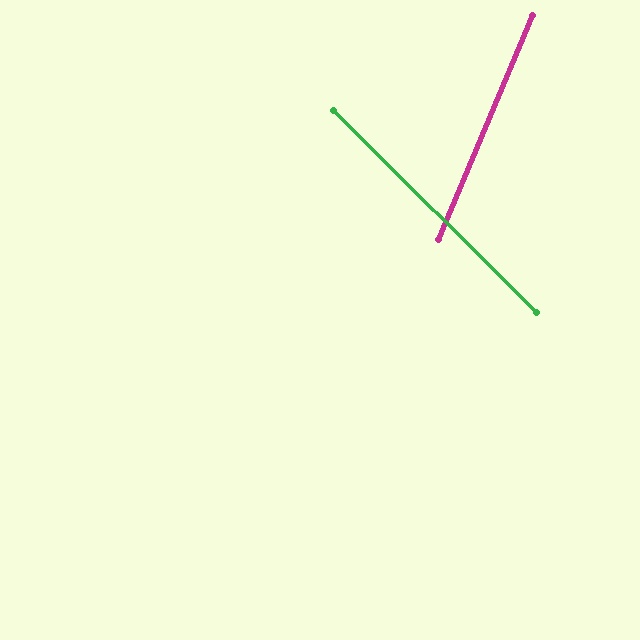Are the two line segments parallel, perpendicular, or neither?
Neither parallel nor perpendicular — they differ by about 68°.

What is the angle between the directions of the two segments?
Approximately 68 degrees.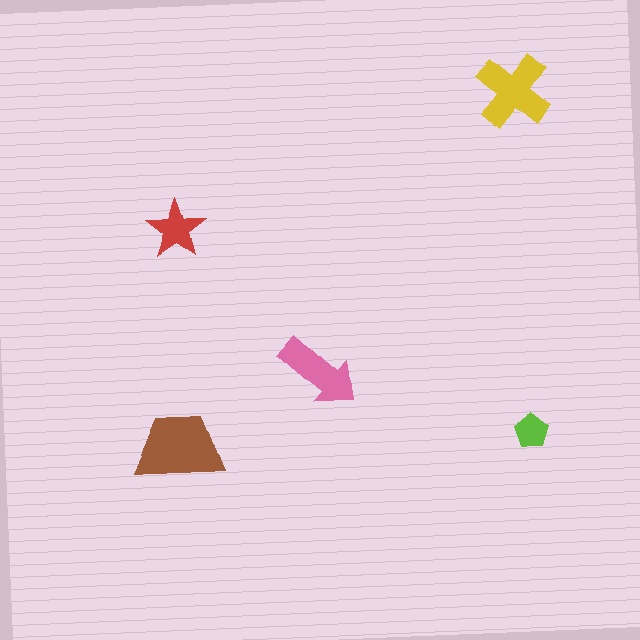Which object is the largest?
The brown trapezoid.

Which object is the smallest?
The lime pentagon.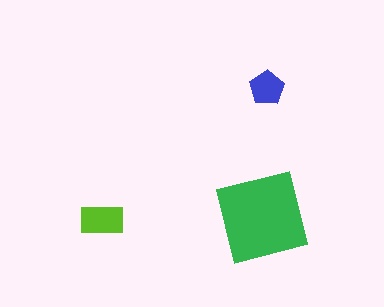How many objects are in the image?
There are 3 objects in the image.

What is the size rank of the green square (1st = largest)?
1st.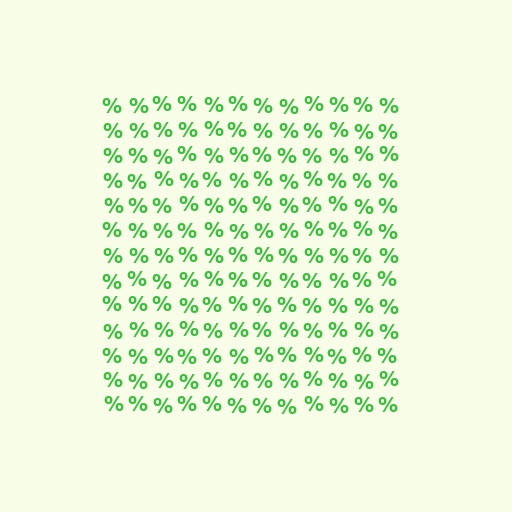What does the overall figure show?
The overall figure shows a square.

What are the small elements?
The small elements are percent signs.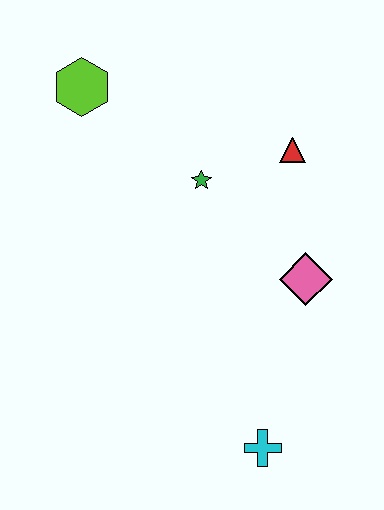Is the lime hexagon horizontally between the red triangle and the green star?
No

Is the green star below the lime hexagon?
Yes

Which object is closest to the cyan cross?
The pink diamond is closest to the cyan cross.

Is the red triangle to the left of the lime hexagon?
No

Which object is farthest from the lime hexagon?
The cyan cross is farthest from the lime hexagon.